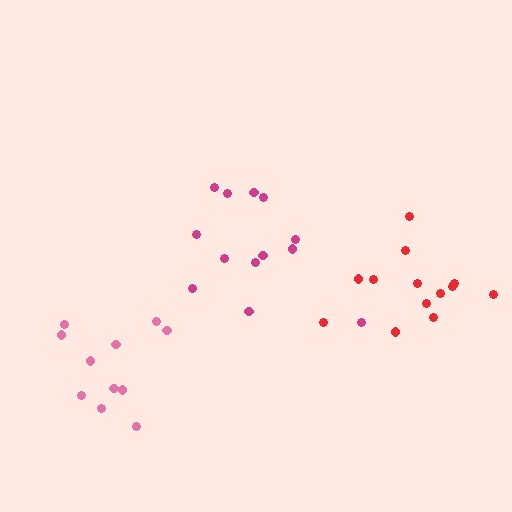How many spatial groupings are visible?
There are 3 spatial groupings.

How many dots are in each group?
Group 1: 11 dots, Group 2: 13 dots, Group 3: 13 dots (37 total).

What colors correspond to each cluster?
The clusters are colored: pink, magenta, red.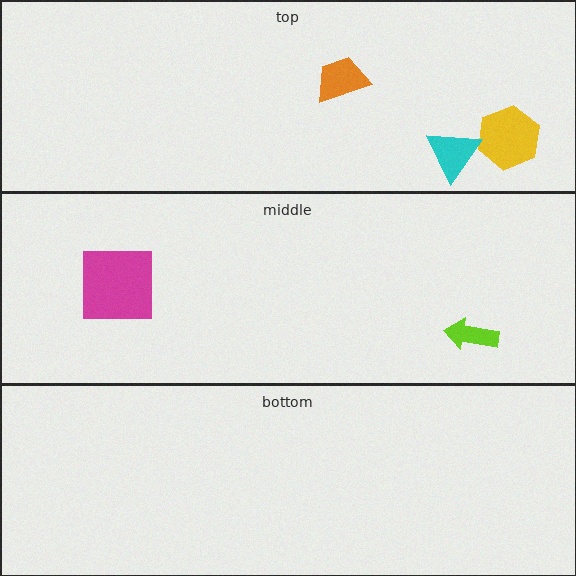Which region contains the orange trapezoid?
The top region.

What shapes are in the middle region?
The lime arrow, the magenta square.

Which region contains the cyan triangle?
The top region.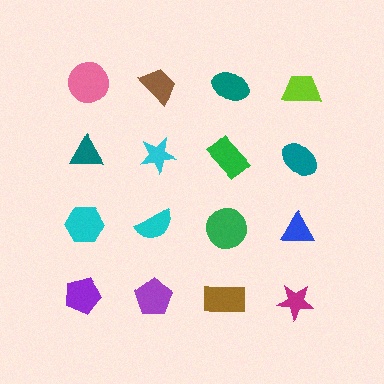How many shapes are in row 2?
4 shapes.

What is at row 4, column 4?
A magenta star.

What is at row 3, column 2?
A cyan semicircle.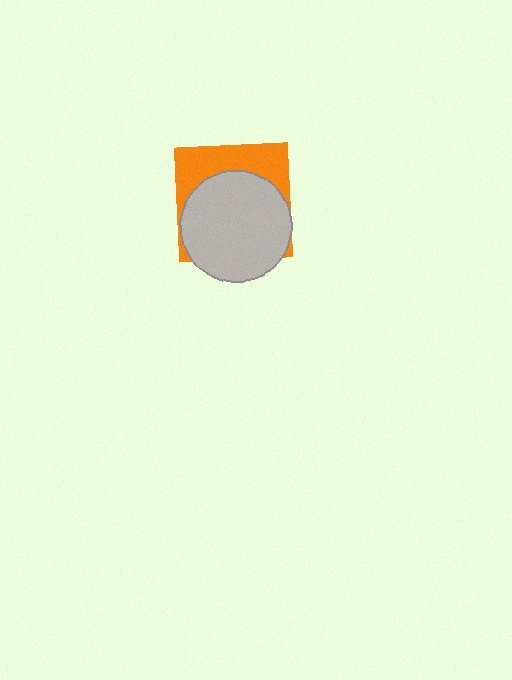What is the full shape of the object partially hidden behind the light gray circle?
The partially hidden object is an orange square.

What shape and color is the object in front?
The object in front is a light gray circle.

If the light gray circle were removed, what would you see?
You would see the complete orange square.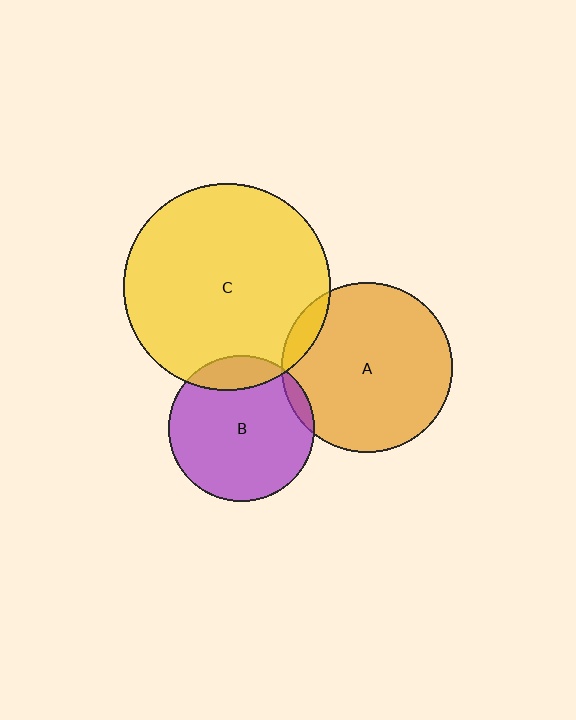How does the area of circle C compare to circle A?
Approximately 1.5 times.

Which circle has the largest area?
Circle C (yellow).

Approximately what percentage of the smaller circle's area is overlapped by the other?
Approximately 15%.